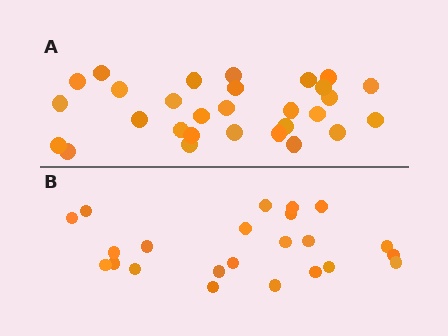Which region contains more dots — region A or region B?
Region A (the top region) has more dots.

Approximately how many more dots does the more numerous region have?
Region A has about 6 more dots than region B.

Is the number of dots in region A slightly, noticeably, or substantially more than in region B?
Region A has noticeably more, but not dramatically so. The ratio is roughly 1.3 to 1.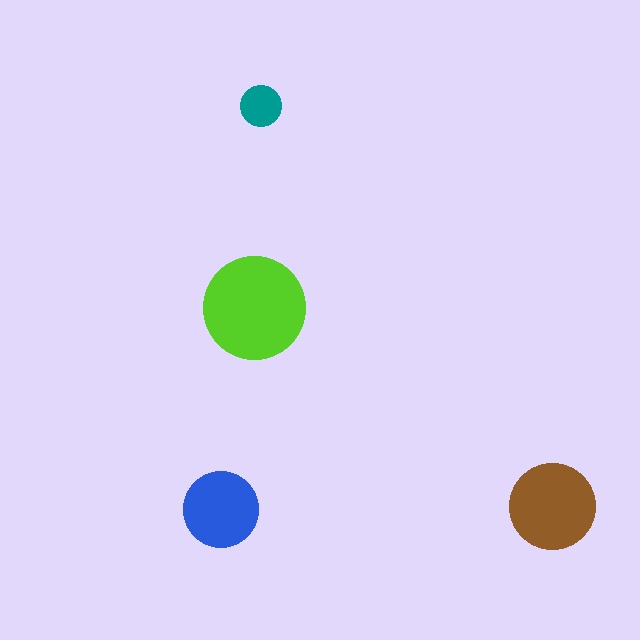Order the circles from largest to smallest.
the lime one, the brown one, the blue one, the teal one.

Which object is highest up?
The teal circle is topmost.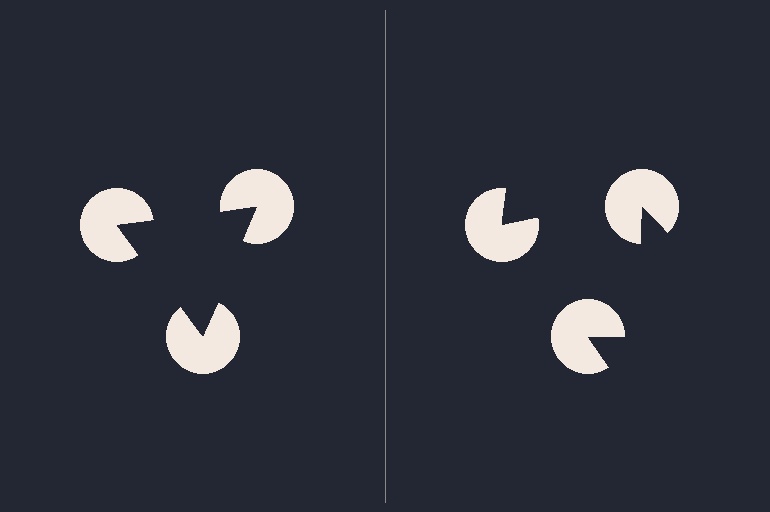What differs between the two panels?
The pac-man discs are positioned identically on both sides; only the wedge orientations differ. On the left they align to a triangle; on the right they are misaligned.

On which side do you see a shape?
An illusory triangle appears on the left side. On the right side the wedge cuts are rotated, so no coherent shape forms.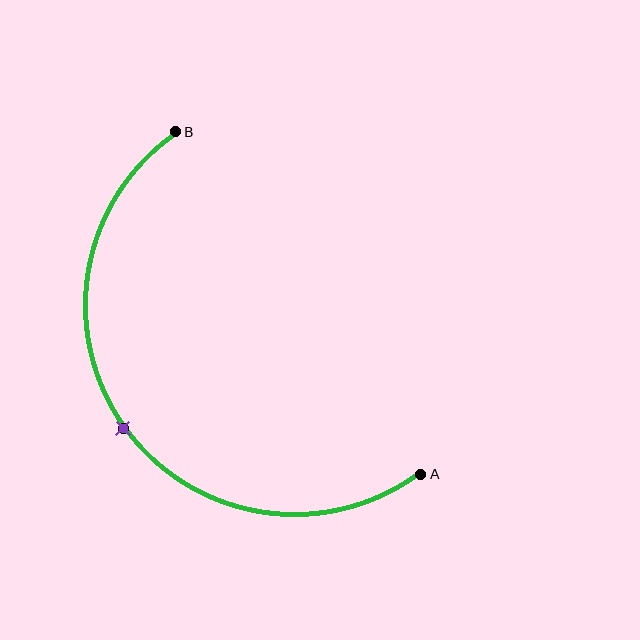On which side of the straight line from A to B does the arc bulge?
The arc bulges below and to the left of the straight line connecting A and B.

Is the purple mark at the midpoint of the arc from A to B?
Yes. The purple mark lies on the arc at equal arc-length from both A and B — it is the arc midpoint.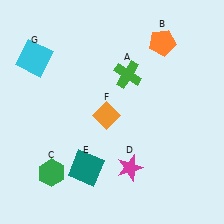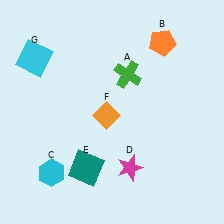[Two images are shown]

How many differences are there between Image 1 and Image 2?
There is 1 difference between the two images.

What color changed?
The hexagon (C) changed from green in Image 1 to cyan in Image 2.